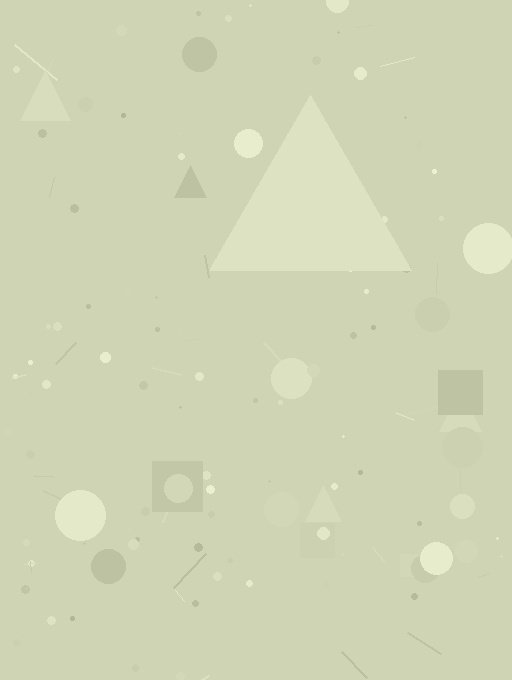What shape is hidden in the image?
A triangle is hidden in the image.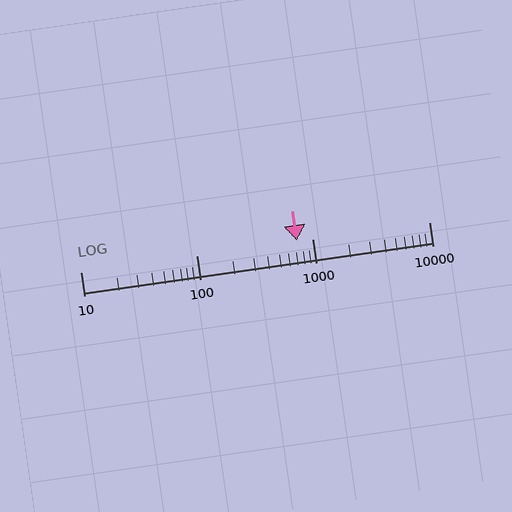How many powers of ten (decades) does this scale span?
The scale spans 3 decades, from 10 to 10000.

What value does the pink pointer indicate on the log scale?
The pointer indicates approximately 730.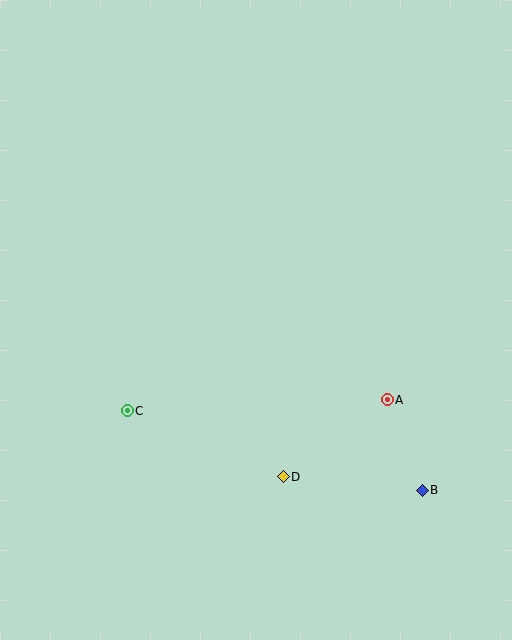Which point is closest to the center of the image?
Point A at (387, 400) is closest to the center.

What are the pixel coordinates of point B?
Point B is at (422, 490).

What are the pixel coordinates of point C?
Point C is at (127, 411).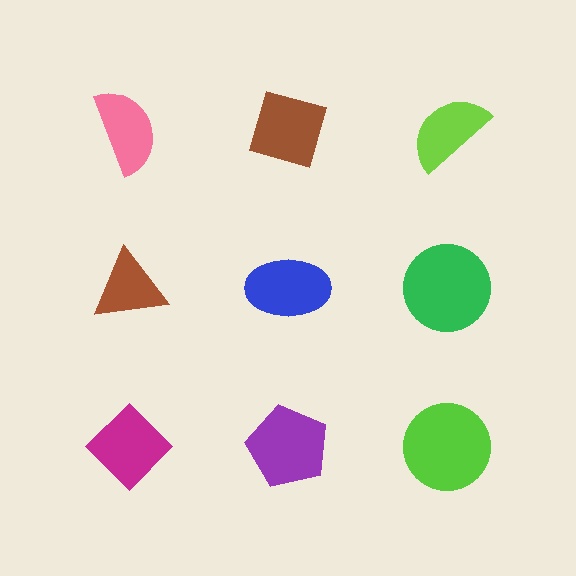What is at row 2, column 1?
A brown triangle.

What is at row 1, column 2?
A brown diamond.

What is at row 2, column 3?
A green circle.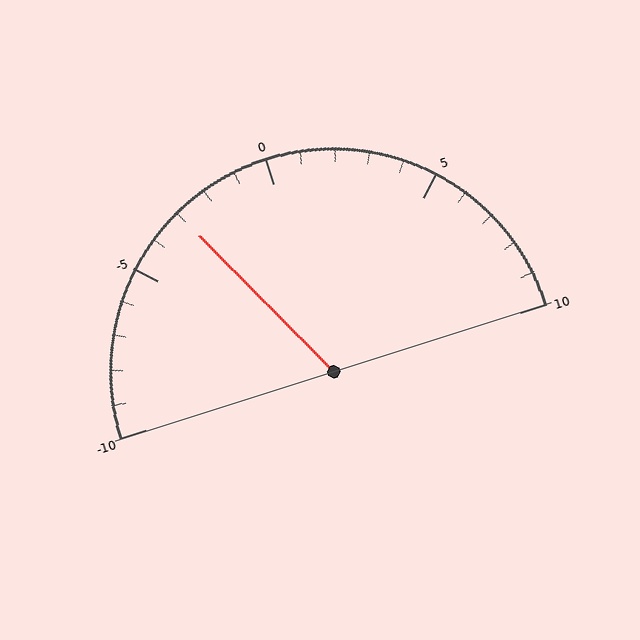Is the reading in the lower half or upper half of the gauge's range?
The reading is in the lower half of the range (-10 to 10).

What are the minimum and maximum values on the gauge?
The gauge ranges from -10 to 10.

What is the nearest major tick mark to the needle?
The nearest major tick mark is -5.